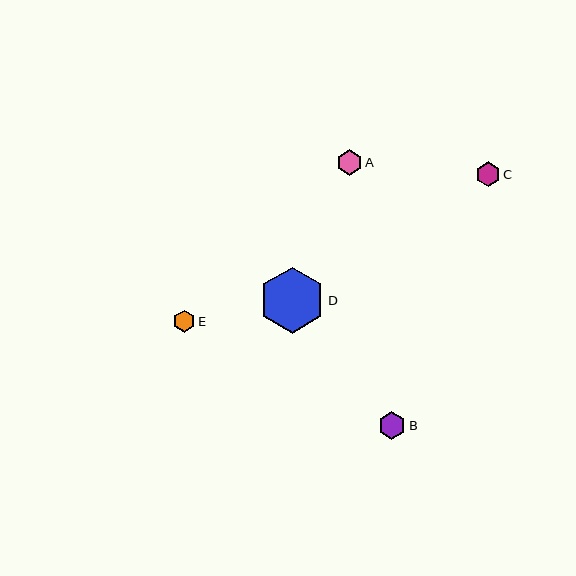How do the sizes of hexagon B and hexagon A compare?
Hexagon B and hexagon A are approximately the same size.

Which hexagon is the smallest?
Hexagon E is the smallest with a size of approximately 22 pixels.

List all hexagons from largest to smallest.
From largest to smallest: D, B, A, C, E.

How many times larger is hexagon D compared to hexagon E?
Hexagon D is approximately 3.0 times the size of hexagon E.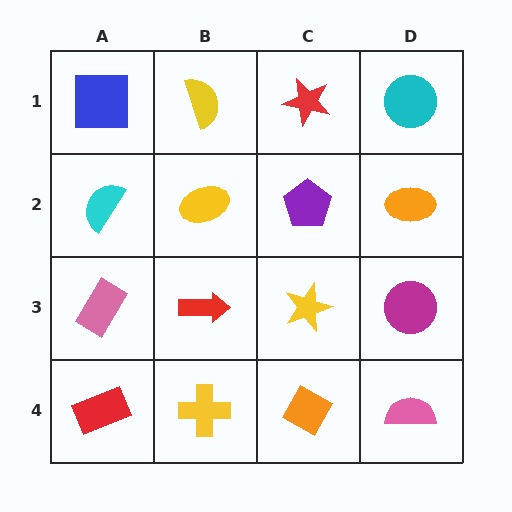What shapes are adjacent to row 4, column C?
A yellow star (row 3, column C), a yellow cross (row 4, column B), a pink semicircle (row 4, column D).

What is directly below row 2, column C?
A yellow star.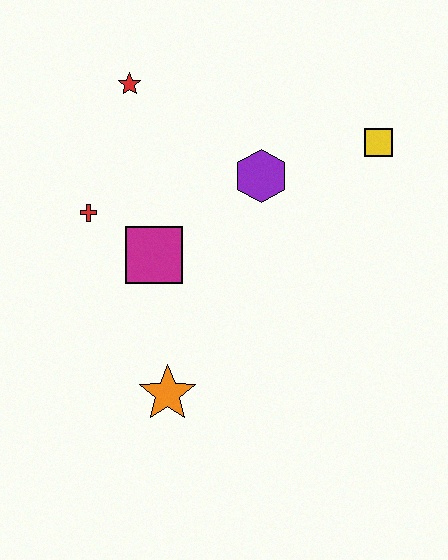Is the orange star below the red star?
Yes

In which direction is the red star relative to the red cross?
The red star is above the red cross.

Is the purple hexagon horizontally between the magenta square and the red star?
No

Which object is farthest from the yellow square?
The orange star is farthest from the yellow square.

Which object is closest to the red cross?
The magenta square is closest to the red cross.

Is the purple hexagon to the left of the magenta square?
No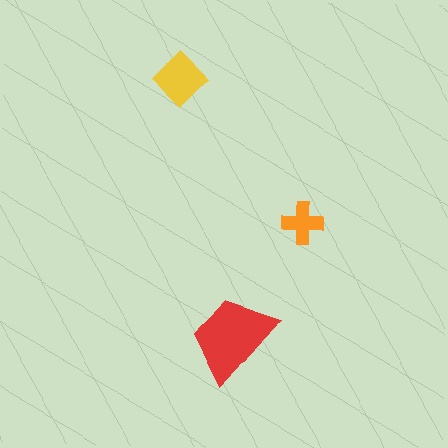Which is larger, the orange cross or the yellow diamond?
The yellow diamond.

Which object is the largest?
The red trapezoid.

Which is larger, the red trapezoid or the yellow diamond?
The red trapezoid.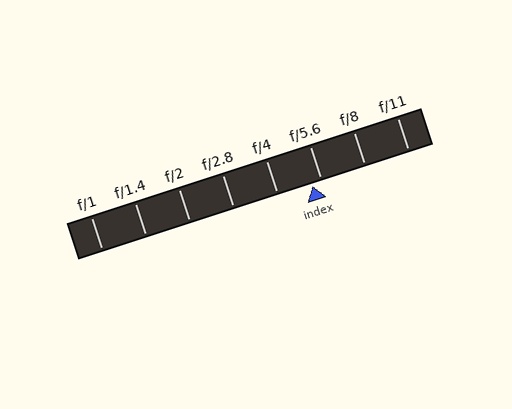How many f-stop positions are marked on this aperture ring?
There are 8 f-stop positions marked.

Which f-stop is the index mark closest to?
The index mark is closest to f/5.6.